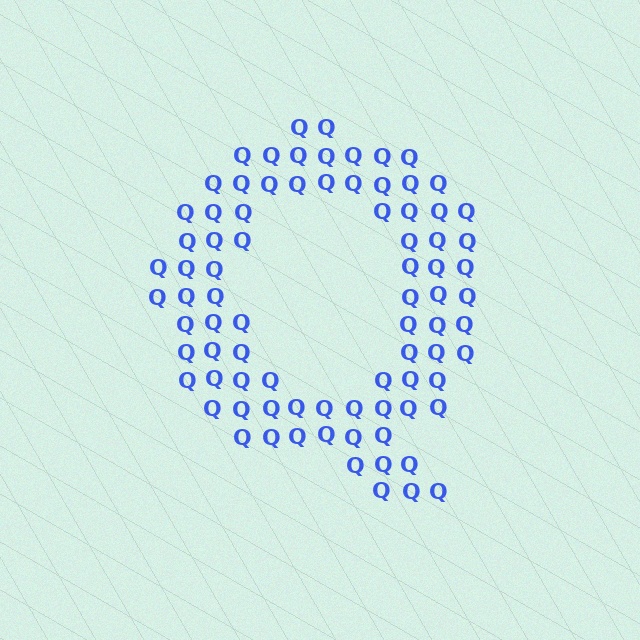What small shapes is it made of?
It is made of small letter Q's.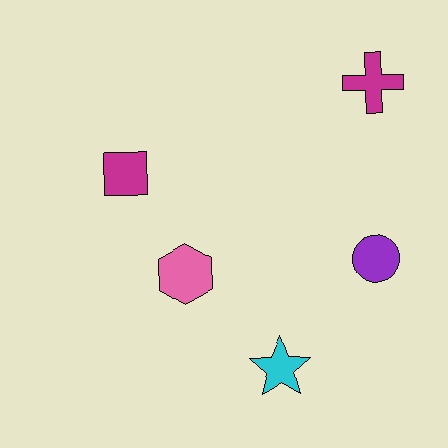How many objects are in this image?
There are 5 objects.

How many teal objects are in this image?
There are no teal objects.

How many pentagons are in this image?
There are no pentagons.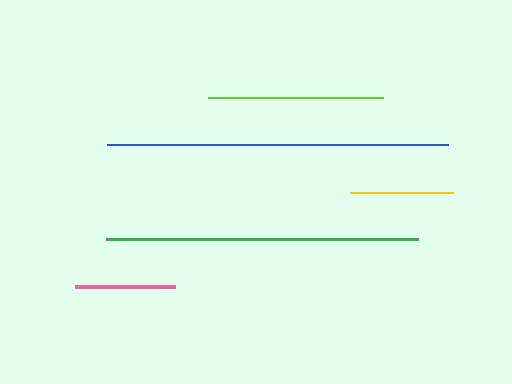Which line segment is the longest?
The blue line is the longest at approximately 341 pixels.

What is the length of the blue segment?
The blue segment is approximately 341 pixels long.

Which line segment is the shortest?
The pink line is the shortest at approximately 100 pixels.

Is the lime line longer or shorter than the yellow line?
The lime line is longer than the yellow line.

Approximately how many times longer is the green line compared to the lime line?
The green line is approximately 1.8 times the length of the lime line.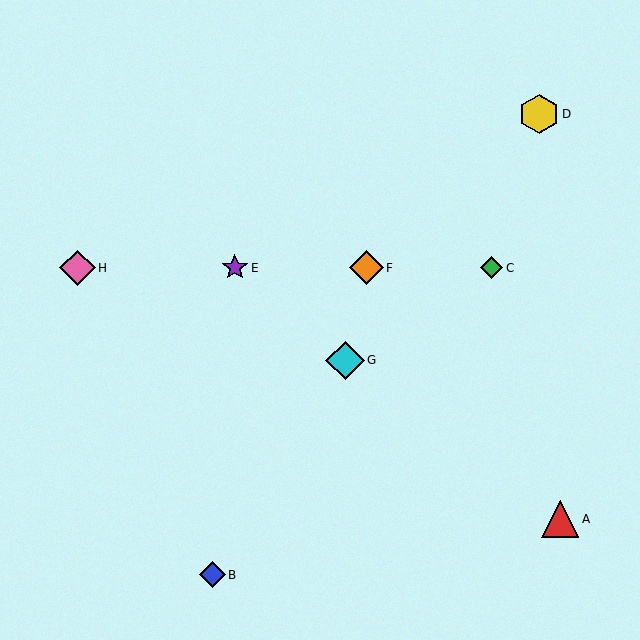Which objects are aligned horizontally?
Objects C, E, F, H are aligned horizontally.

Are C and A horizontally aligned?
No, C is at y≈268 and A is at y≈519.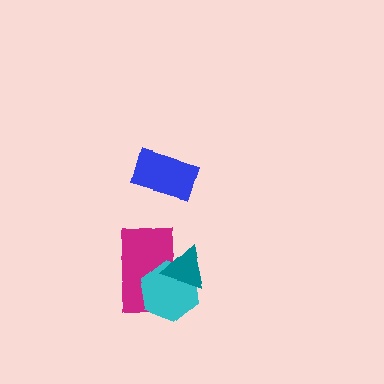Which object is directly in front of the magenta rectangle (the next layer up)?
The cyan hexagon is directly in front of the magenta rectangle.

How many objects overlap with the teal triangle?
2 objects overlap with the teal triangle.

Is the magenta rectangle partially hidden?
Yes, it is partially covered by another shape.